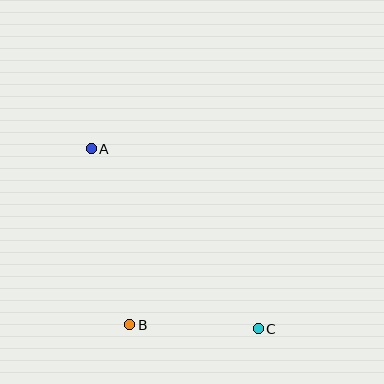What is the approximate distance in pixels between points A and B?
The distance between A and B is approximately 180 pixels.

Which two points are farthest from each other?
Points A and C are farthest from each other.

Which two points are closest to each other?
Points B and C are closest to each other.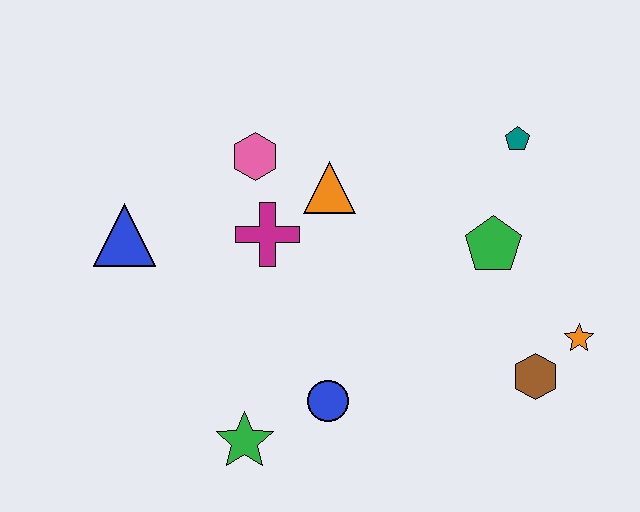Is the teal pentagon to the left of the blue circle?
No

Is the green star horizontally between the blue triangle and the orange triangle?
Yes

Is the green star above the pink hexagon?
No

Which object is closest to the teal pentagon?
The green pentagon is closest to the teal pentagon.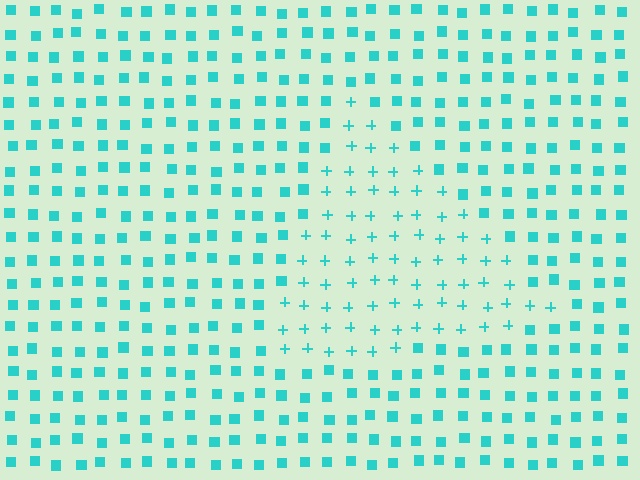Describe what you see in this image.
The image is filled with small cyan elements arranged in a uniform grid. A triangle-shaped region contains plus signs, while the surrounding area contains squares. The boundary is defined purely by the change in element shape.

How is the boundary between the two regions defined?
The boundary is defined by a change in element shape: plus signs inside vs. squares outside. All elements share the same color and spacing.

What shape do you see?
I see a triangle.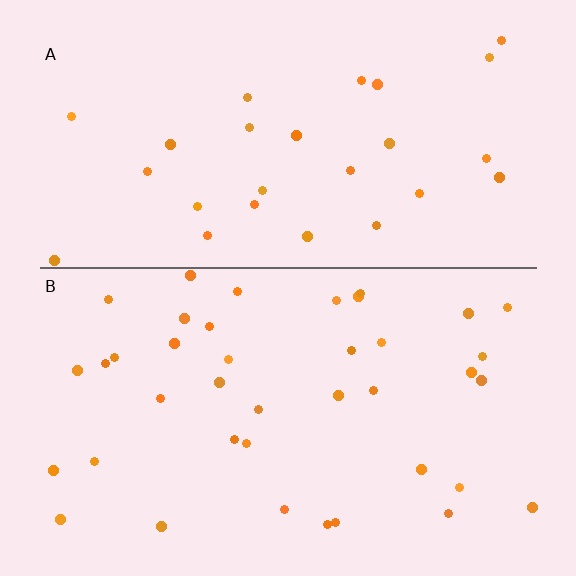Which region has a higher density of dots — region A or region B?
B (the bottom).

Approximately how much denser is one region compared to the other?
Approximately 1.5× — region B over region A.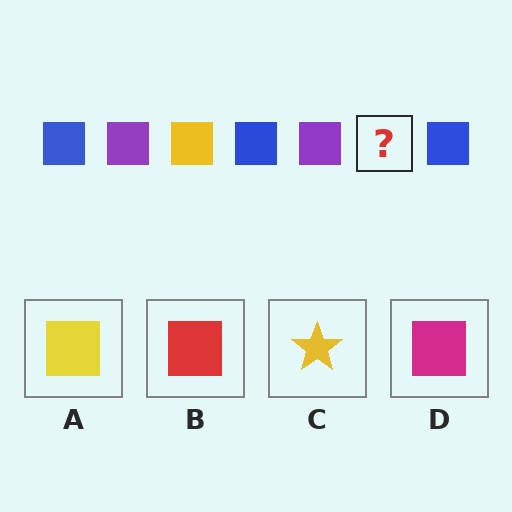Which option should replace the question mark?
Option A.